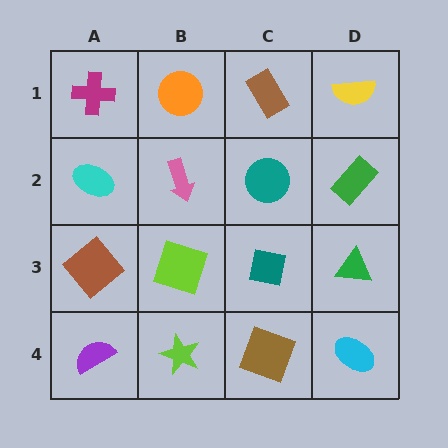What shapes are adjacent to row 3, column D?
A green rectangle (row 2, column D), a cyan ellipse (row 4, column D), a teal square (row 3, column C).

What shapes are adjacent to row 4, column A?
A brown diamond (row 3, column A), a lime star (row 4, column B).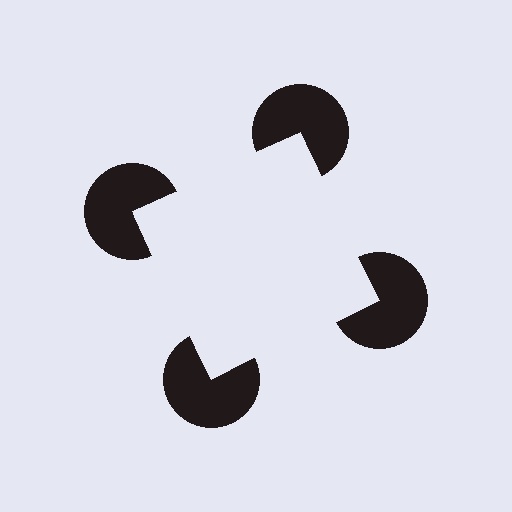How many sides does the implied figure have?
4 sides.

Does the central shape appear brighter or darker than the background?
It typically appears slightly brighter than the background, even though no actual brightness change is drawn.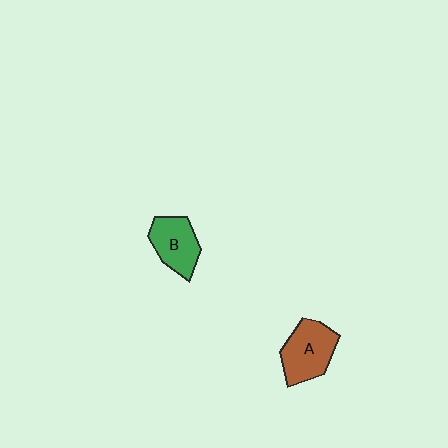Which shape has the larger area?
Shape A (brown).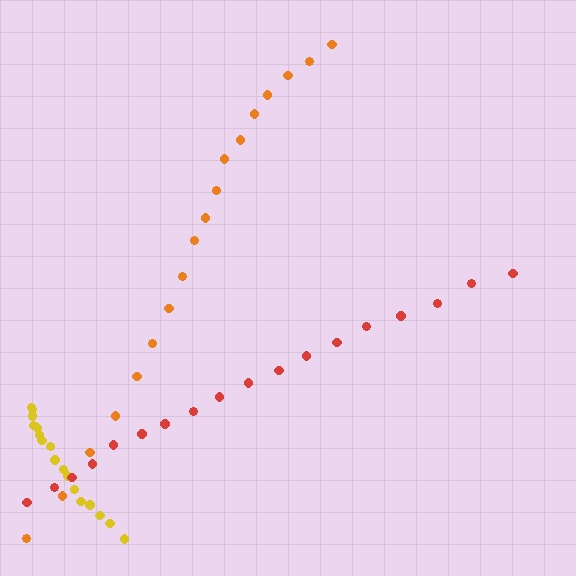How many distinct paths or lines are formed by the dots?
There are 3 distinct paths.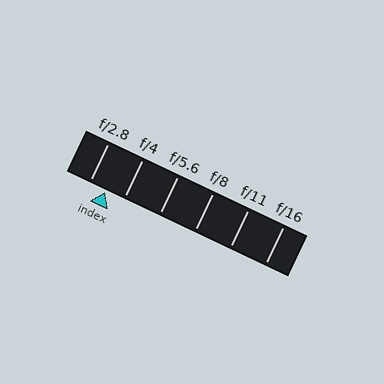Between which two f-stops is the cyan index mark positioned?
The index mark is between f/2.8 and f/4.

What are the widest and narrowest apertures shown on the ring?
The widest aperture shown is f/2.8 and the narrowest is f/16.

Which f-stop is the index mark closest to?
The index mark is closest to f/2.8.